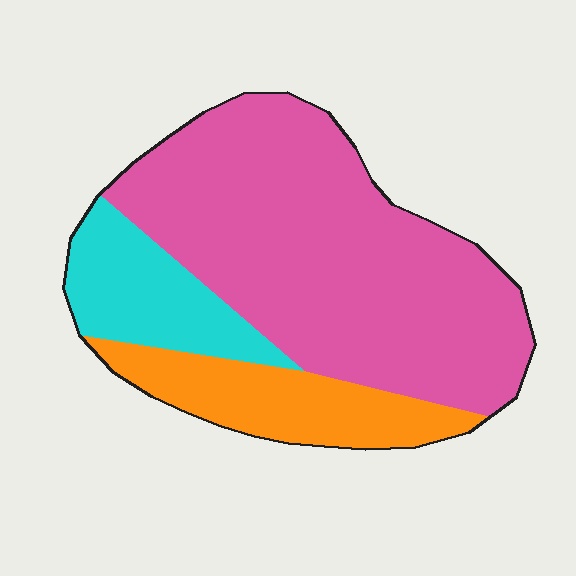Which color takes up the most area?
Pink, at roughly 65%.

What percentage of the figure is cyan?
Cyan takes up about one sixth (1/6) of the figure.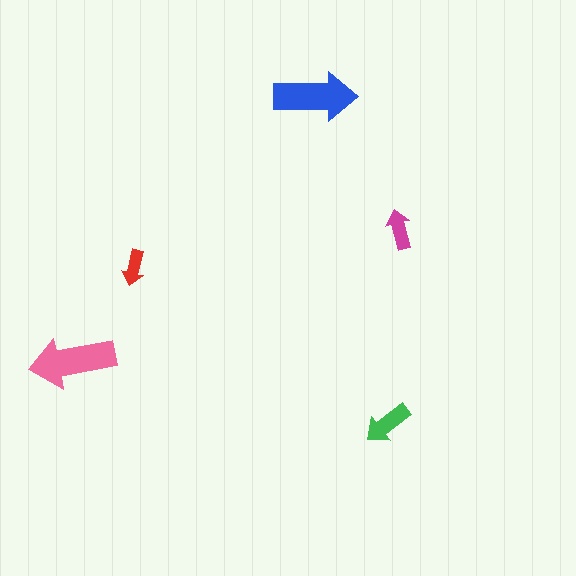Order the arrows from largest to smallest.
the pink one, the blue one, the green one, the magenta one, the red one.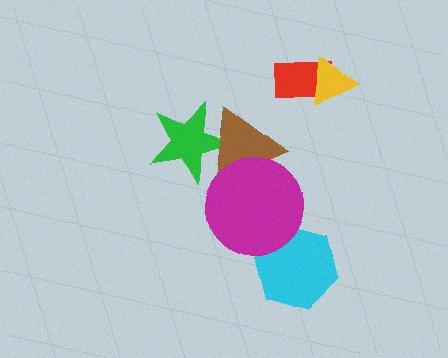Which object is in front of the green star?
The brown triangle is in front of the green star.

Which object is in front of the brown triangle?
The magenta circle is in front of the brown triangle.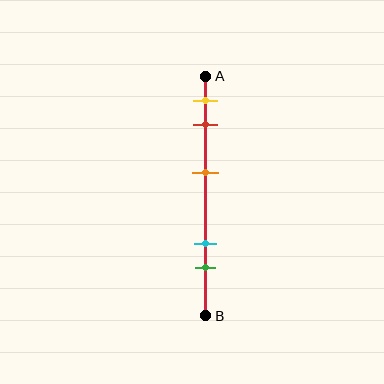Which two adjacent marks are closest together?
The yellow and red marks are the closest adjacent pair.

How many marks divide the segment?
There are 5 marks dividing the segment.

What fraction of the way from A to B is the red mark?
The red mark is approximately 20% (0.2) of the way from A to B.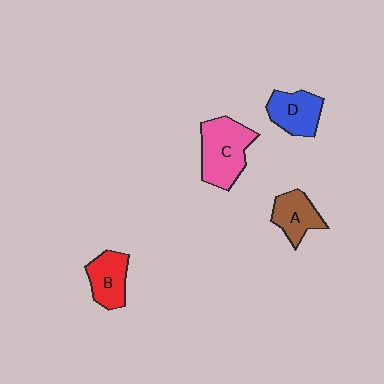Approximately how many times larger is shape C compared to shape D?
Approximately 1.4 times.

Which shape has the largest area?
Shape C (pink).